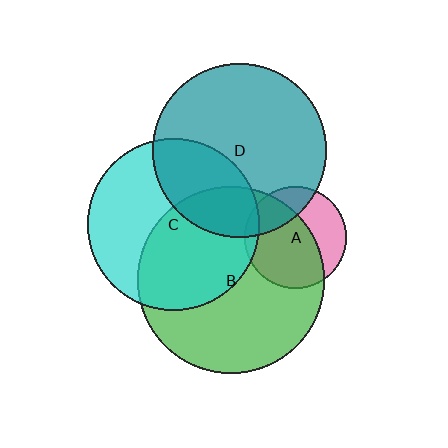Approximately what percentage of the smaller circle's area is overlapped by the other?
Approximately 20%.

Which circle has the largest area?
Circle B (green).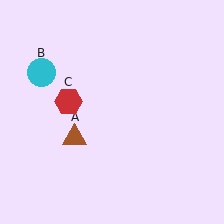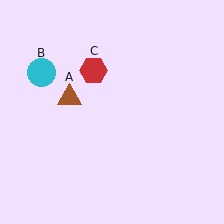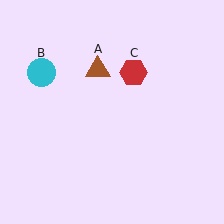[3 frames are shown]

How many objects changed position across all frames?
2 objects changed position: brown triangle (object A), red hexagon (object C).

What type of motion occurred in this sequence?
The brown triangle (object A), red hexagon (object C) rotated clockwise around the center of the scene.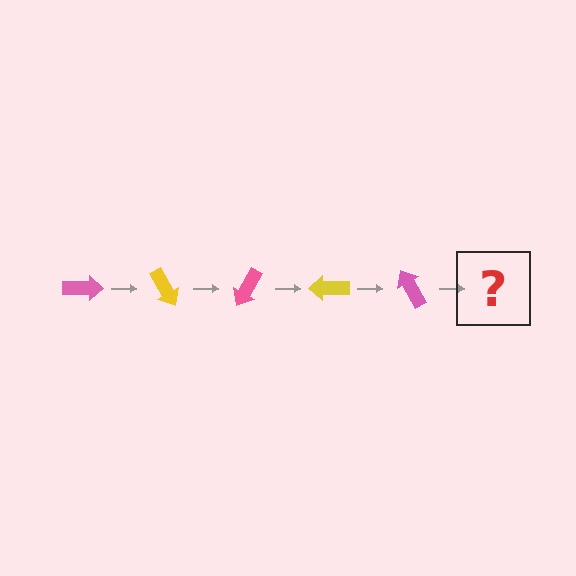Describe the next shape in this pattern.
It should be a yellow arrow, rotated 300 degrees from the start.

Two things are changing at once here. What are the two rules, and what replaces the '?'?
The two rules are that it rotates 60 degrees each step and the color cycles through pink and yellow. The '?' should be a yellow arrow, rotated 300 degrees from the start.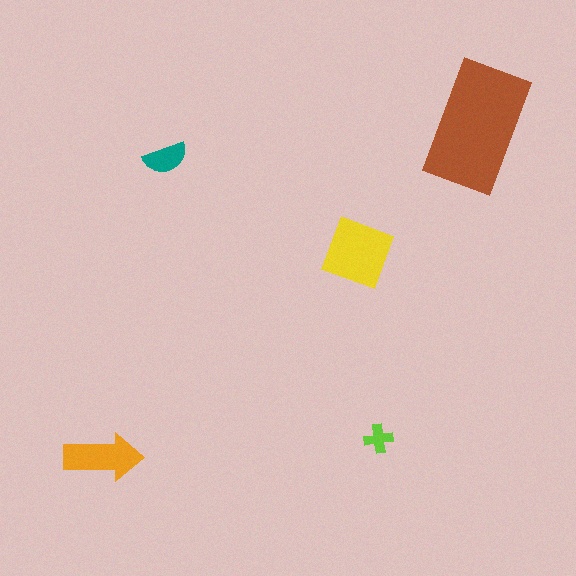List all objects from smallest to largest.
The lime cross, the teal semicircle, the orange arrow, the yellow square, the brown rectangle.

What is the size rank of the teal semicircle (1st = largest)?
4th.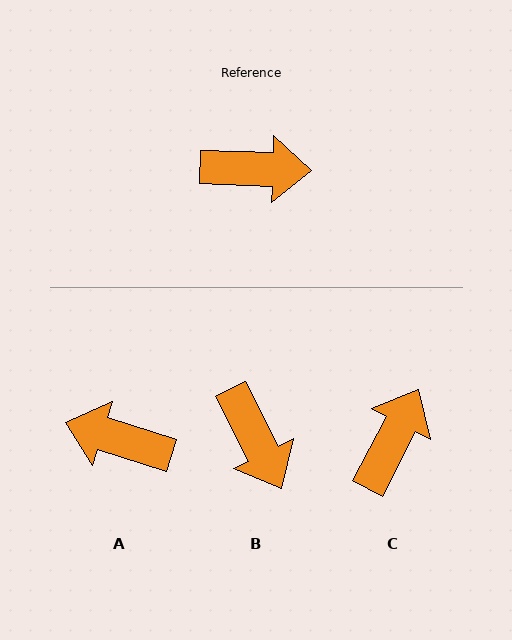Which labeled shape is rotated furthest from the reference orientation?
A, about 164 degrees away.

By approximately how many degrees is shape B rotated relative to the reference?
Approximately 62 degrees clockwise.